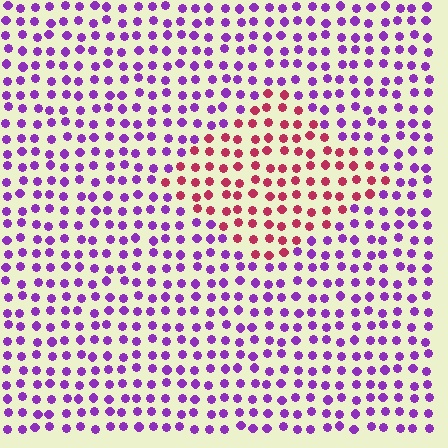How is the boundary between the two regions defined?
The boundary is defined purely by a slight shift in hue (about 61 degrees). Spacing, size, and orientation are identical on both sides.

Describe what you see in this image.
The image is filled with small purple elements in a uniform arrangement. A diamond-shaped region is visible where the elements are tinted to a slightly different hue, forming a subtle color boundary.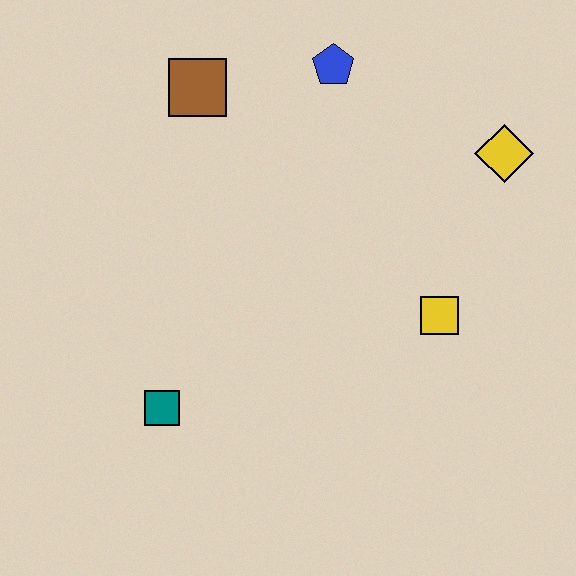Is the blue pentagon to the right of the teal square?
Yes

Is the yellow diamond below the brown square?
Yes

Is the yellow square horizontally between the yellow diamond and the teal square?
Yes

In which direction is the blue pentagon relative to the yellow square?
The blue pentagon is above the yellow square.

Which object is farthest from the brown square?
The yellow square is farthest from the brown square.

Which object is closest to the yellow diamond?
The yellow square is closest to the yellow diamond.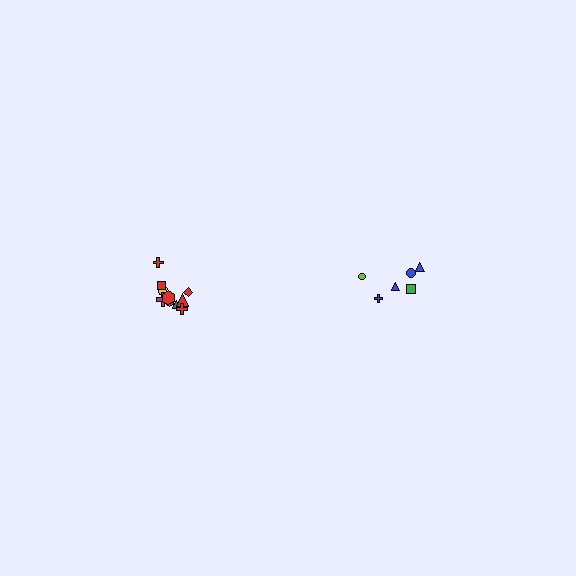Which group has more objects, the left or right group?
The left group.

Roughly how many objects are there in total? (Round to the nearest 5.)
Roughly 15 objects in total.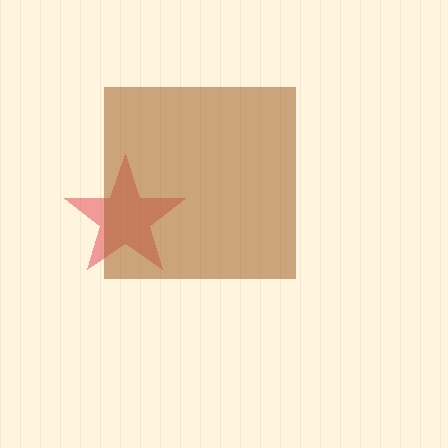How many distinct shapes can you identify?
There are 2 distinct shapes: a red star, a brown square.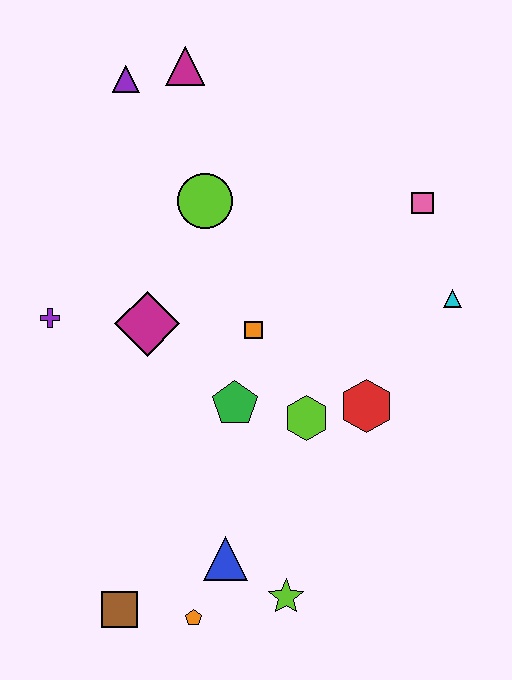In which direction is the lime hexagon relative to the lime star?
The lime hexagon is above the lime star.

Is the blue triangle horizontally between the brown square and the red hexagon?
Yes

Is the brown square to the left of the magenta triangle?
Yes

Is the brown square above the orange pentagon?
Yes